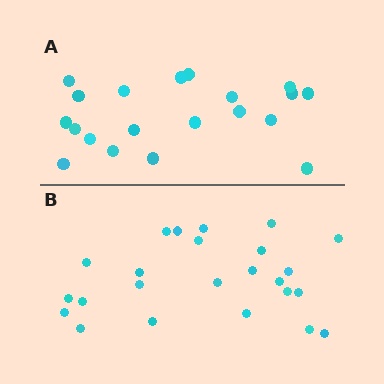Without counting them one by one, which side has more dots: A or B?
Region B (the bottom region) has more dots.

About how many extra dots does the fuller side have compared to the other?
Region B has about 4 more dots than region A.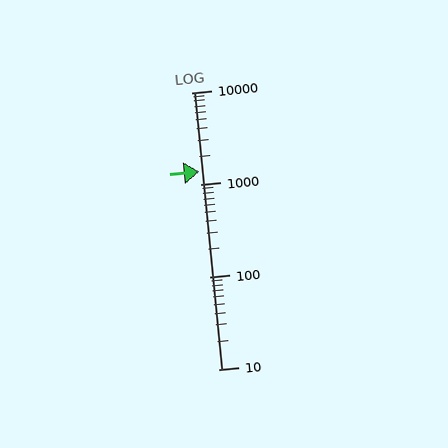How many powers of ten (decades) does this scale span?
The scale spans 3 decades, from 10 to 10000.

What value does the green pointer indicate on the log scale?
The pointer indicates approximately 1400.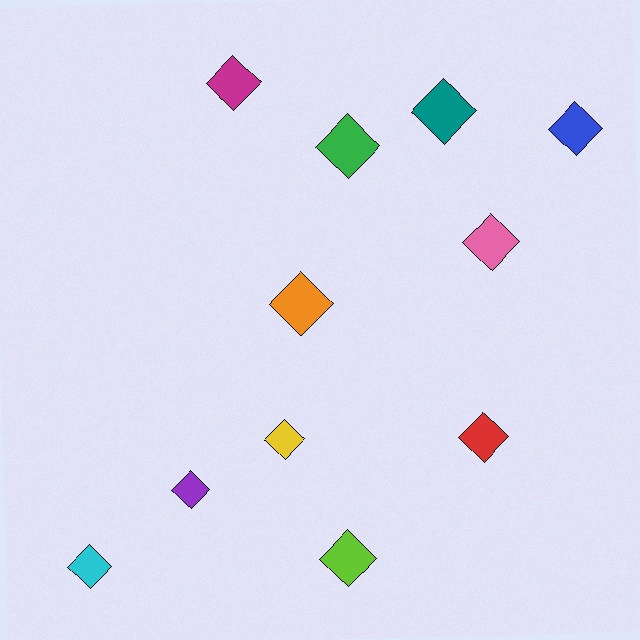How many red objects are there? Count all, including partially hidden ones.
There is 1 red object.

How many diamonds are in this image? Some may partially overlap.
There are 11 diamonds.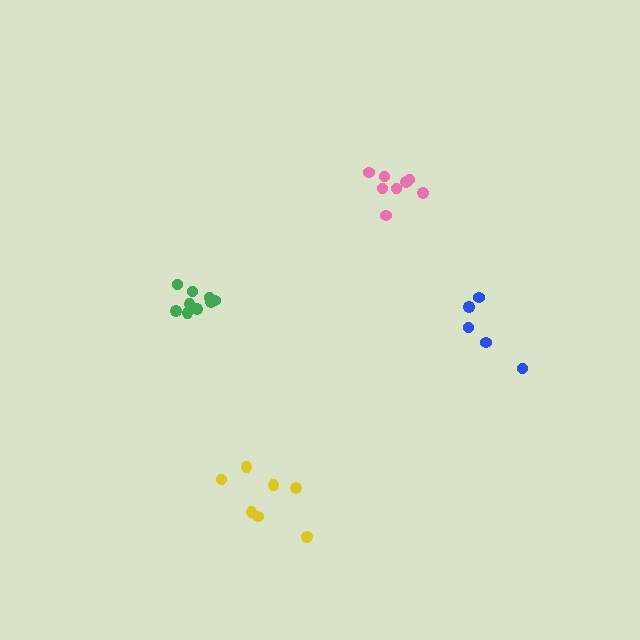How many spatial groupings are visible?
There are 4 spatial groupings.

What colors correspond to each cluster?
The clusters are colored: pink, yellow, green, blue.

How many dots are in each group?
Group 1: 8 dots, Group 2: 7 dots, Group 3: 9 dots, Group 4: 5 dots (29 total).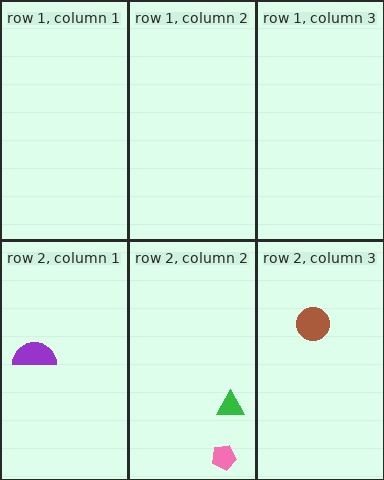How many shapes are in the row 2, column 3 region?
1.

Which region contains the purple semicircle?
The row 2, column 1 region.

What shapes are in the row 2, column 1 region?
The purple semicircle.